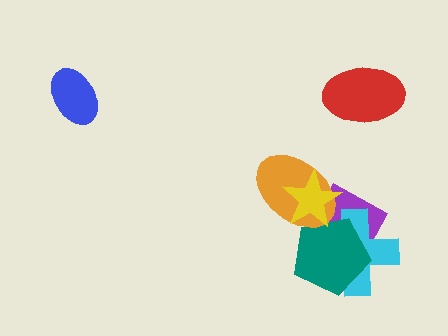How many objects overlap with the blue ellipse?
0 objects overlap with the blue ellipse.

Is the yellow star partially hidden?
No, no other shape covers it.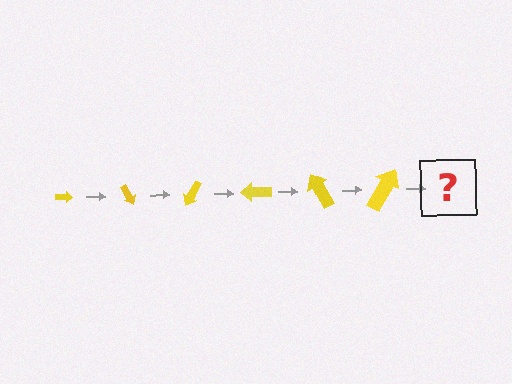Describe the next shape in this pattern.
It should be an arrow, larger than the previous one and rotated 360 degrees from the start.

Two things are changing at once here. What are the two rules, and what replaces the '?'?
The two rules are that the arrow grows larger each step and it rotates 60 degrees each step. The '?' should be an arrow, larger than the previous one and rotated 360 degrees from the start.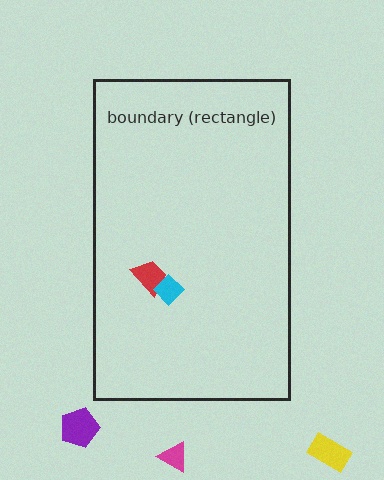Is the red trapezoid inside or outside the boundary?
Inside.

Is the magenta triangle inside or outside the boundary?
Outside.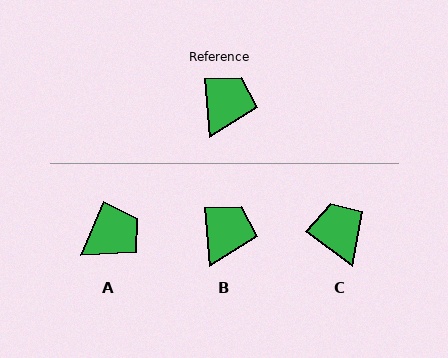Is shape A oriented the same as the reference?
No, it is off by about 28 degrees.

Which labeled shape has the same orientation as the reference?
B.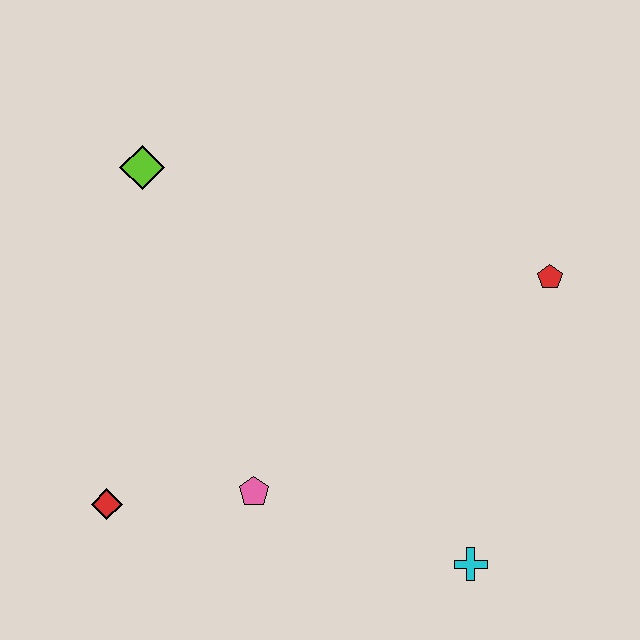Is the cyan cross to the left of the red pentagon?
Yes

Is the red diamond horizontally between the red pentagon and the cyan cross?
No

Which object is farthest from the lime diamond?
The cyan cross is farthest from the lime diamond.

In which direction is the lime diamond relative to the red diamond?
The lime diamond is above the red diamond.